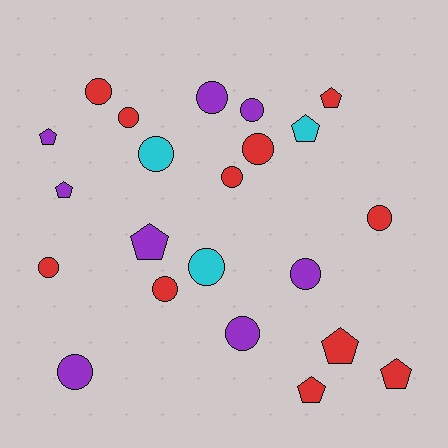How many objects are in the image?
There are 22 objects.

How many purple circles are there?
There are 5 purple circles.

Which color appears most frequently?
Red, with 11 objects.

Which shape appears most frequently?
Circle, with 14 objects.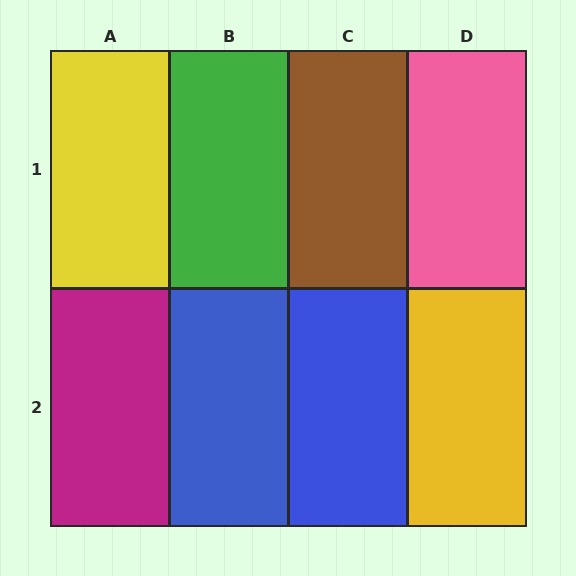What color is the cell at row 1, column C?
Brown.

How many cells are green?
1 cell is green.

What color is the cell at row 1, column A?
Yellow.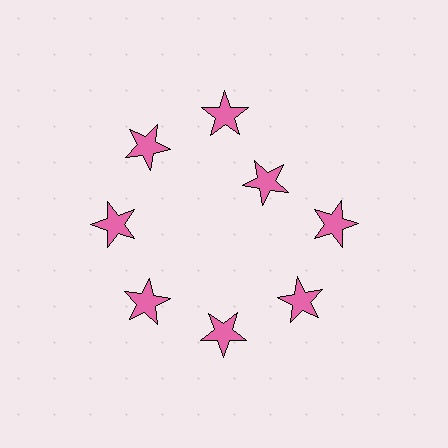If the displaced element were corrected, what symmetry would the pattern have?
It would have 8-fold rotational symmetry — the pattern would map onto itself every 45 degrees.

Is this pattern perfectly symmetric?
No. The 8 pink stars are arranged in a ring, but one element near the 2 o'clock position is pulled inward toward the center, breaking the 8-fold rotational symmetry.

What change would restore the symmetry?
The symmetry would be restored by moving it outward, back onto the ring so that all 8 stars sit at equal angles and equal distance from the center.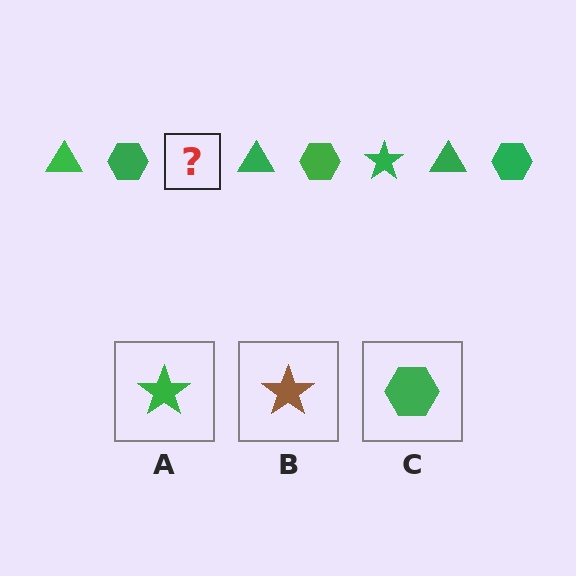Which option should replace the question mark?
Option A.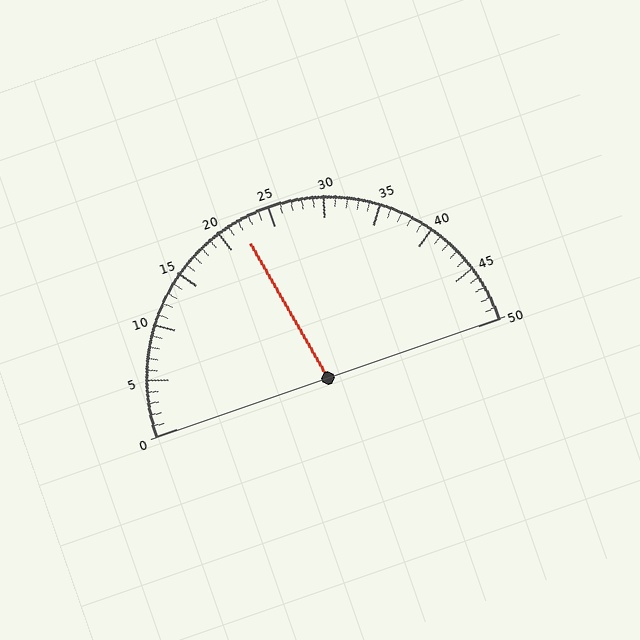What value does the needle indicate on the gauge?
The needle indicates approximately 22.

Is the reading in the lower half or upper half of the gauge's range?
The reading is in the lower half of the range (0 to 50).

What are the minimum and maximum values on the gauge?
The gauge ranges from 0 to 50.